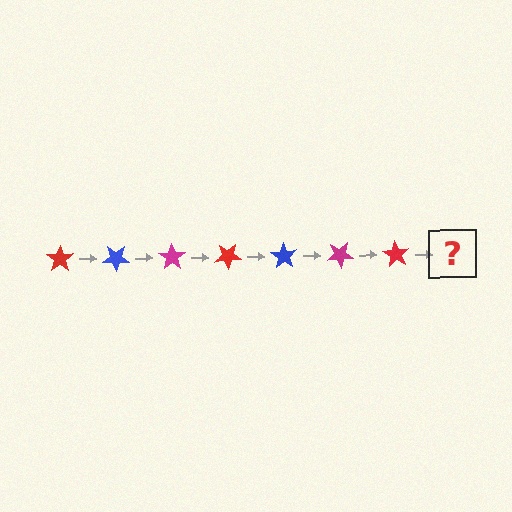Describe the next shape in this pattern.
It should be a blue star, rotated 245 degrees from the start.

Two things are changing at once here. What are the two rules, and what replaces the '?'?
The two rules are that it rotates 35 degrees each step and the color cycles through red, blue, and magenta. The '?' should be a blue star, rotated 245 degrees from the start.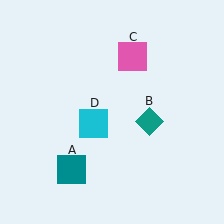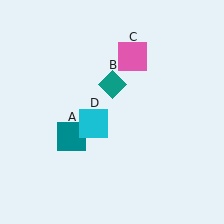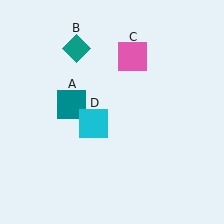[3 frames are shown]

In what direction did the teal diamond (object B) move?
The teal diamond (object B) moved up and to the left.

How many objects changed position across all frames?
2 objects changed position: teal square (object A), teal diamond (object B).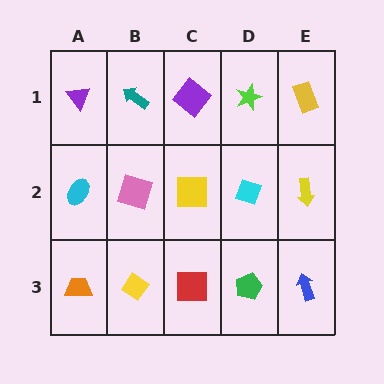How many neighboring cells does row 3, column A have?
2.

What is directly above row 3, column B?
A pink square.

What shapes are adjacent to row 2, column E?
A yellow rectangle (row 1, column E), a blue arrow (row 3, column E), a cyan diamond (row 2, column D).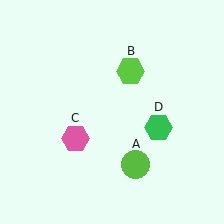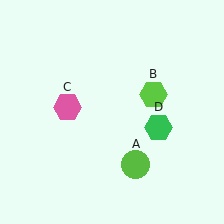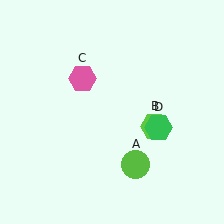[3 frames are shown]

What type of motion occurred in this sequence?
The lime hexagon (object B), pink hexagon (object C) rotated clockwise around the center of the scene.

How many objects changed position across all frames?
2 objects changed position: lime hexagon (object B), pink hexagon (object C).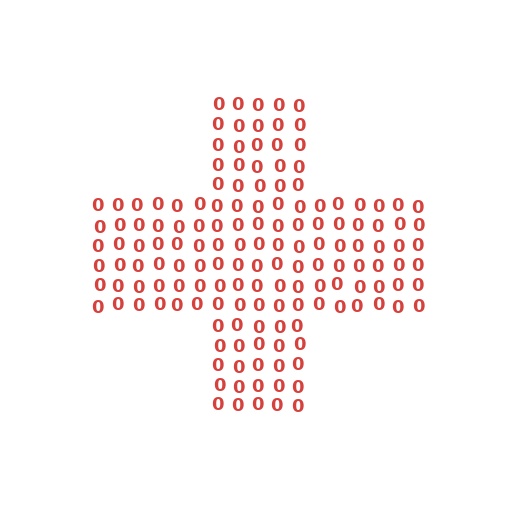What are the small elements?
The small elements are digit 0's.